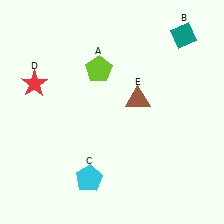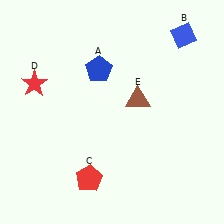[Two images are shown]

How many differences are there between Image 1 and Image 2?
There are 3 differences between the two images.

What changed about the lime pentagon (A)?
In Image 1, A is lime. In Image 2, it changed to blue.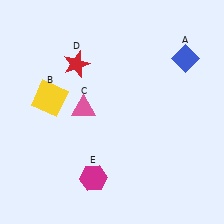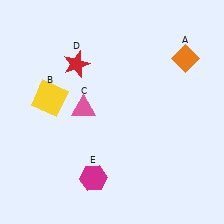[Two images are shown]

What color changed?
The diamond (A) changed from blue in Image 1 to orange in Image 2.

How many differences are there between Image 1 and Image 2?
There is 1 difference between the two images.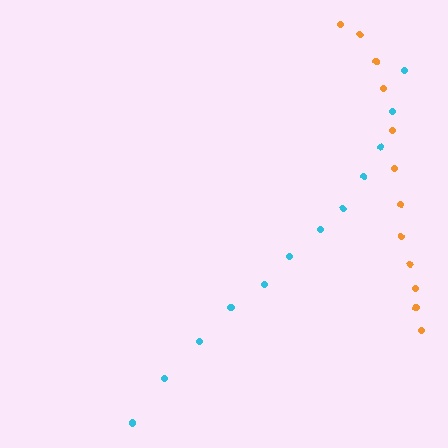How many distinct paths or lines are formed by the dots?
There are 2 distinct paths.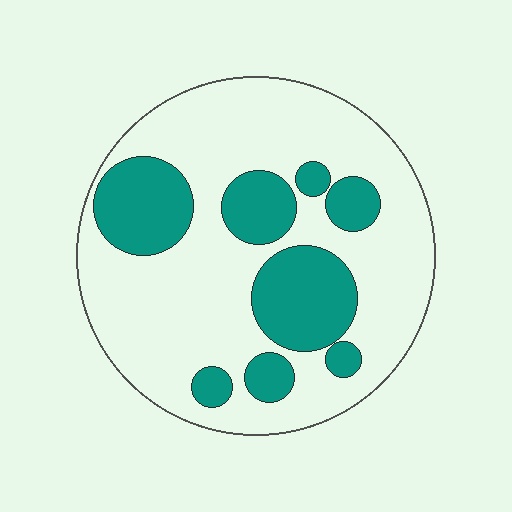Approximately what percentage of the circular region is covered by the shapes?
Approximately 30%.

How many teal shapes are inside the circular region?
8.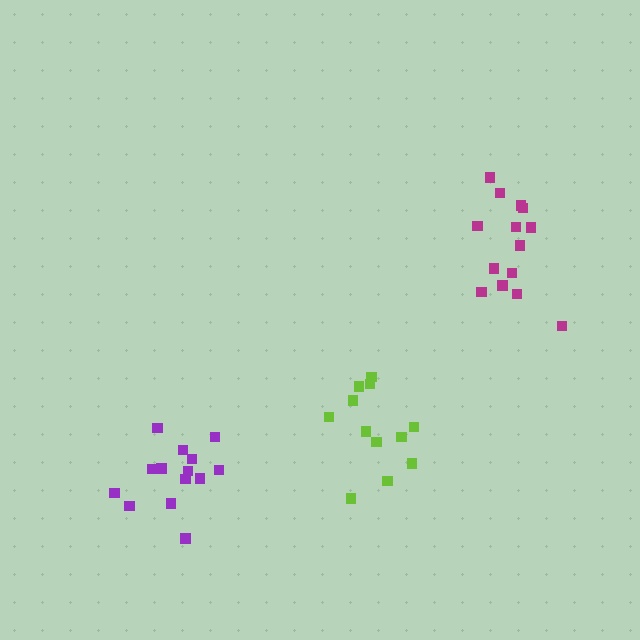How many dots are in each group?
Group 1: 14 dots, Group 2: 14 dots, Group 3: 12 dots (40 total).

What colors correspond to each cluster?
The clusters are colored: purple, magenta, lime.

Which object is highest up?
The magenta cluster is topmost.